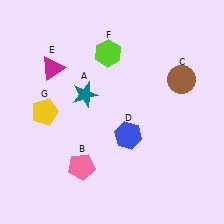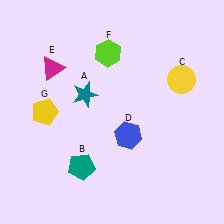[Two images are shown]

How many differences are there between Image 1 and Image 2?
There are 2 differences between the two images.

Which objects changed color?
B changed from pink to teal. C changed from brown to yellow.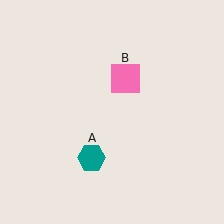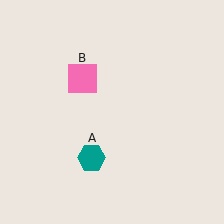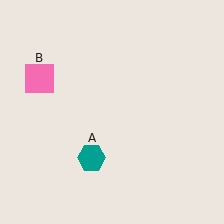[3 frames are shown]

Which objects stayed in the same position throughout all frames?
Teal hexagon (object A) remained stationary.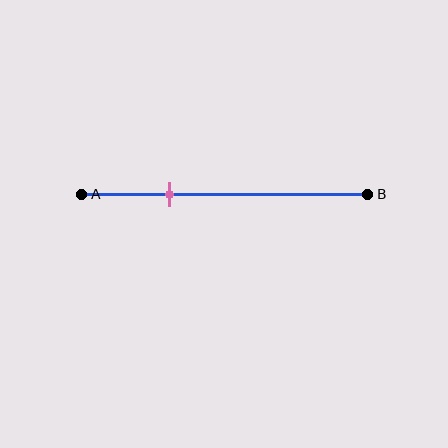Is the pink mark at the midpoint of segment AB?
No, the mark is at about 30% from A, not at the 50% midpoint.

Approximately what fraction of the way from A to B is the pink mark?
The pink mark is approximately 30% of the way from A to B.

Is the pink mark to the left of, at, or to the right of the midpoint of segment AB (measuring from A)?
The pink mark is to the left of the midpoint of segment AB.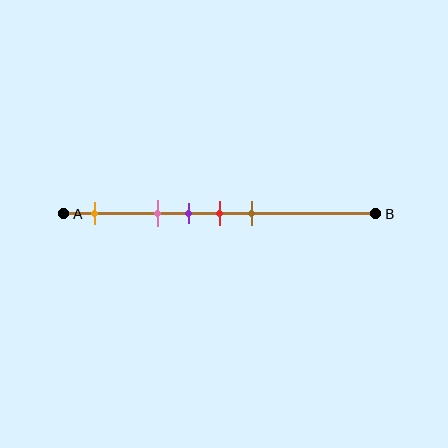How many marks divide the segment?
There are 5 marks dividing the segment.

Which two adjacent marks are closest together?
The purple and red marks are the closest adjacent pair.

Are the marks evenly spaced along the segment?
No, the marks are not evenly spaced.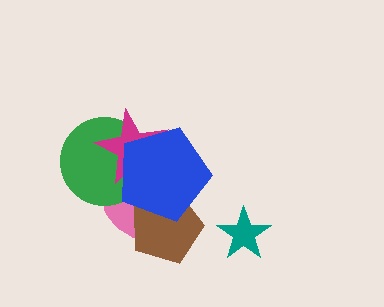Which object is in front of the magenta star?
The blue pentagon is in front of the magenta star.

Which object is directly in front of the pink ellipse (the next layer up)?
The brown pentagon is directly in front of the pink ellipse.